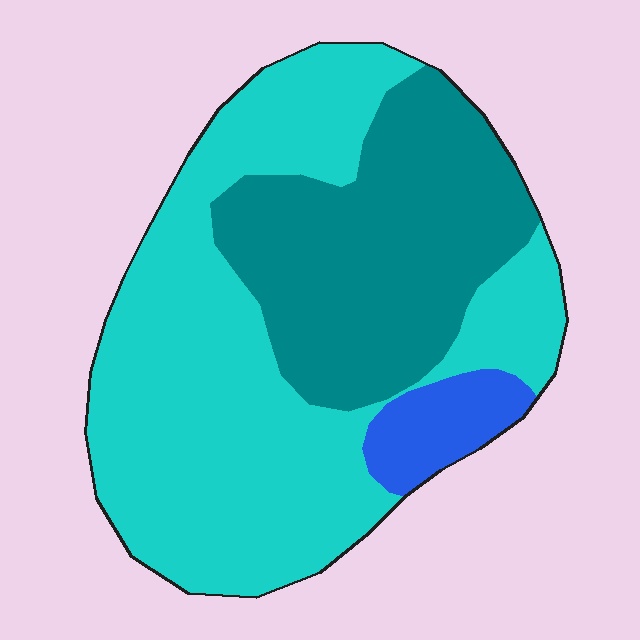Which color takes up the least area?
Blue, at roughly 5%.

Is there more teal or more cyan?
Cyan.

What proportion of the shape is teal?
Teal takes up about one third (1/3) of the shape.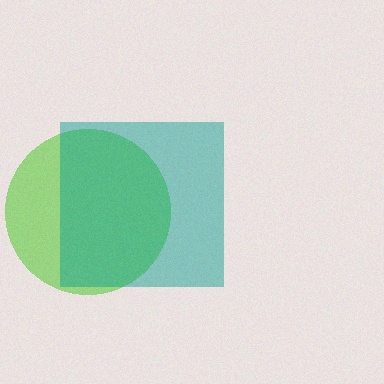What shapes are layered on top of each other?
The layered shapes are: a lime circle, a teal square.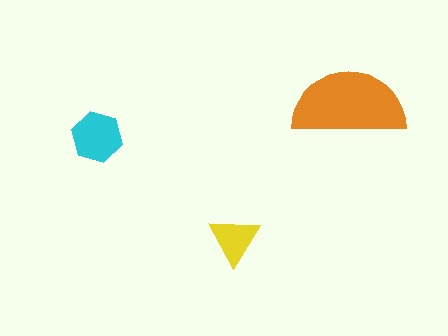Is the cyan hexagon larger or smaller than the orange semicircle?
Smaller.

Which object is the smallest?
The yellow triangle.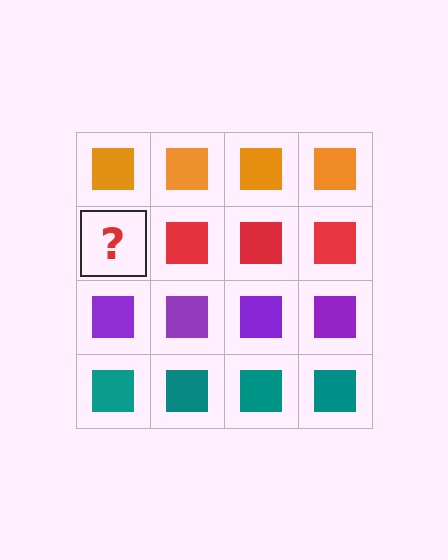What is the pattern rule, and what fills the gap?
The rule is that each row has a consistent color. The gap should be filled with a red square.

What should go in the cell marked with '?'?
The missing cell should contain a red square.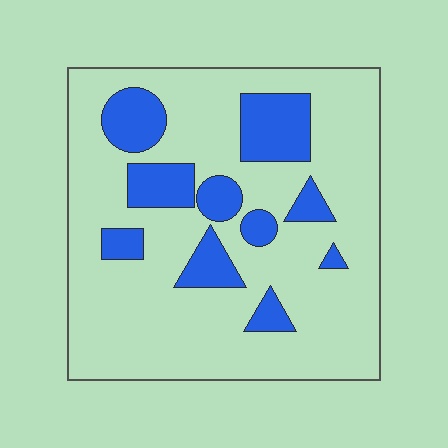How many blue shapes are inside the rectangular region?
10.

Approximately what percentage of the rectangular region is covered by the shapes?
Approximately 20%.